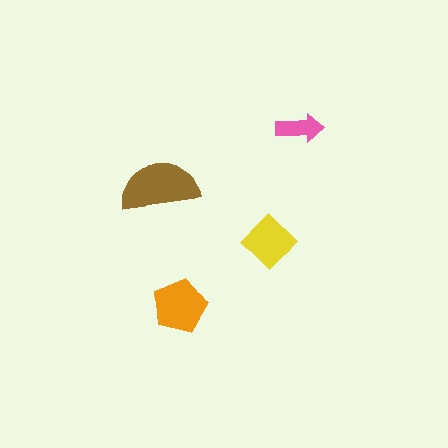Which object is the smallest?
The pink arrow.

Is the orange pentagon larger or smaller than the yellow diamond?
Larger.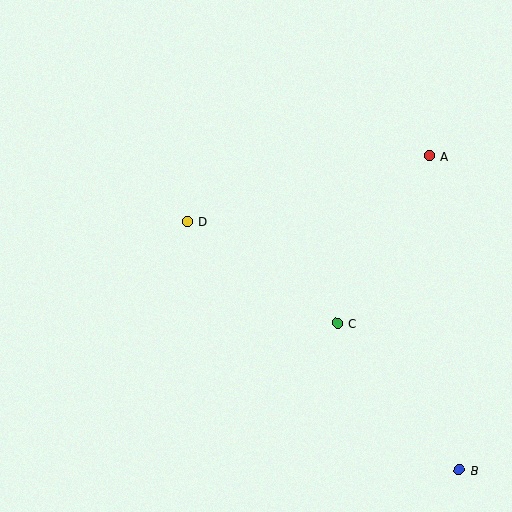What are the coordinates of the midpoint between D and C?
The midpoint between D and C is at (262, 272).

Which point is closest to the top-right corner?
Point A is closest to the top-right corner.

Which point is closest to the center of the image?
Point D at (187, 221) is closest to the center.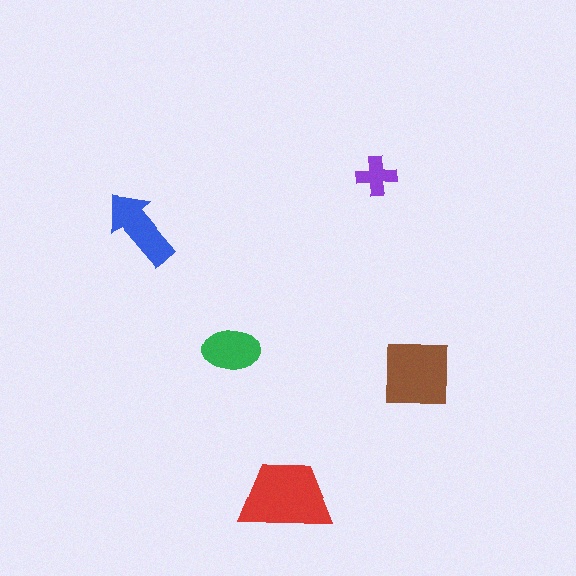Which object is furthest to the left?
The blue arrow is leftmost.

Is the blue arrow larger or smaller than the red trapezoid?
Smaller.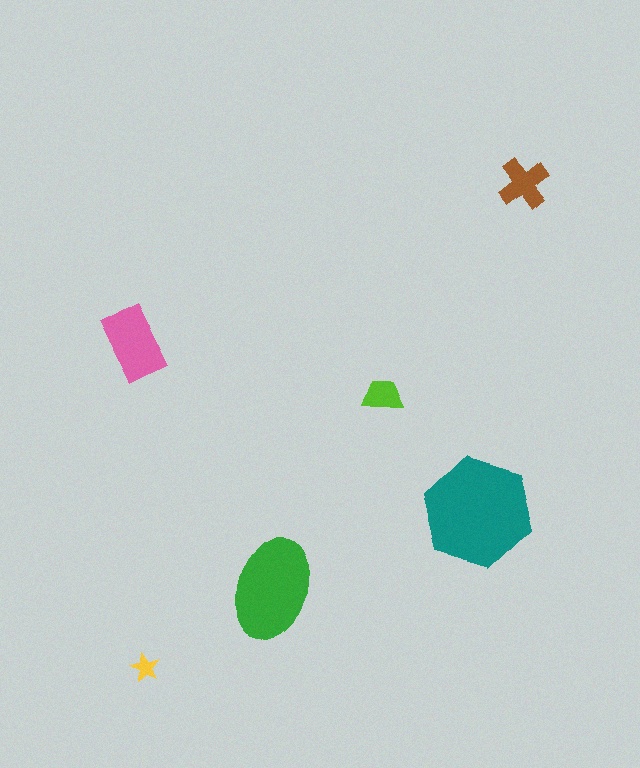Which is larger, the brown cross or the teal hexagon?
The teal hexagon.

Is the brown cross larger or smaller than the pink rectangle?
Smaller.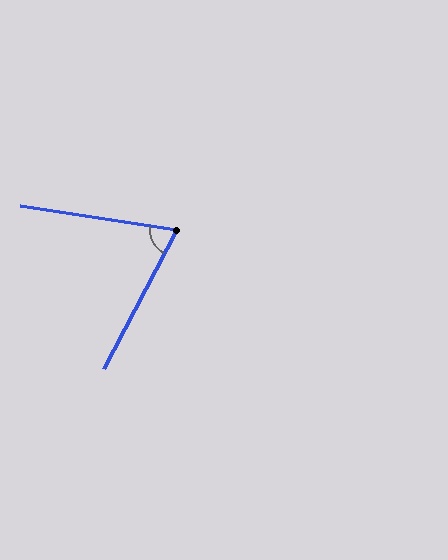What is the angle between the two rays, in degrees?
Approximately 71 degrees.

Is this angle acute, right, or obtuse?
It is acute.